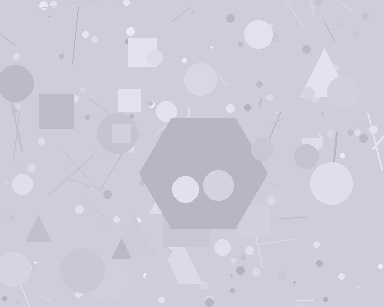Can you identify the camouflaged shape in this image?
The camouflaged shape is a hexagon.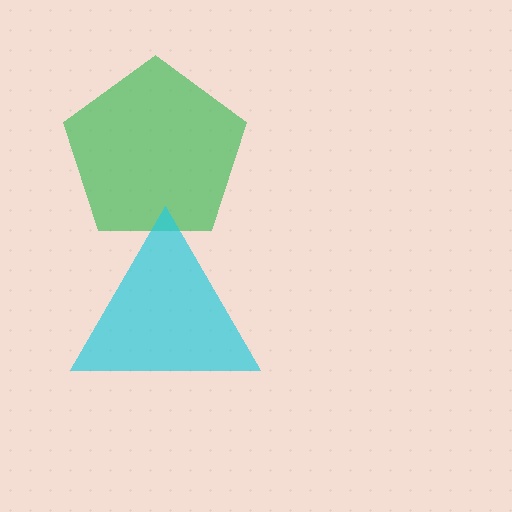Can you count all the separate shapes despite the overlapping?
Yes, there are 2 separate shapes.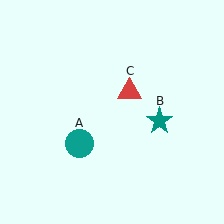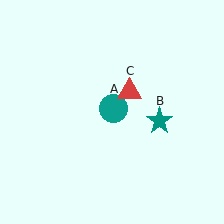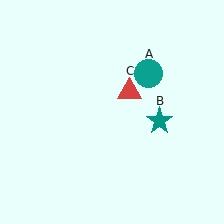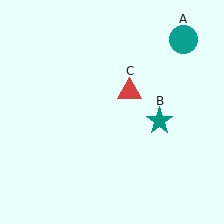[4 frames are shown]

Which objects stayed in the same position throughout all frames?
Teal star (object B) and red triangle (object C) remained stationary.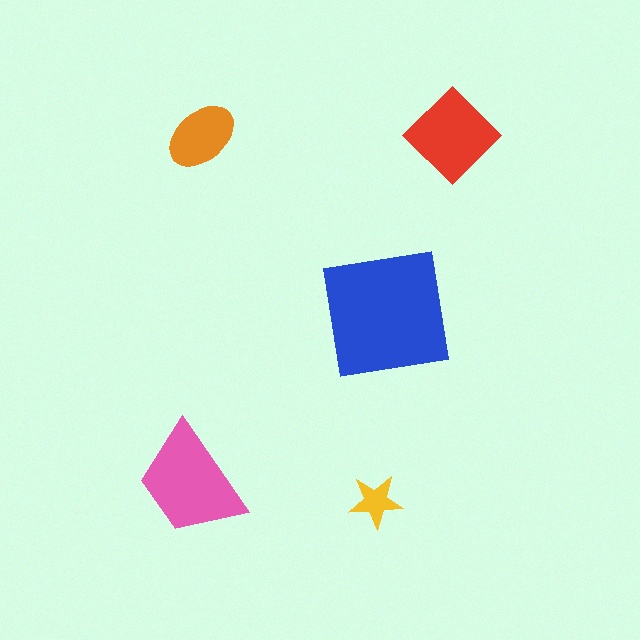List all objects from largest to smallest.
The blue square, the pink trapezoid, the red diamond, the orange ellipse, the yellow star.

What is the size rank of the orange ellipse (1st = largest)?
4th.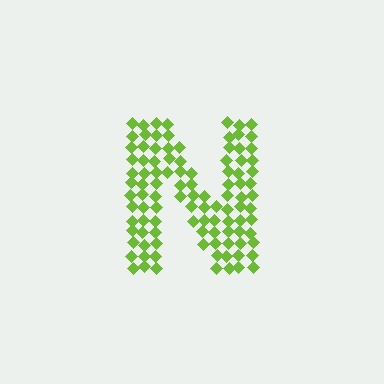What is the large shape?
The large shape is the letter N.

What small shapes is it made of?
It is made of small diamonds.